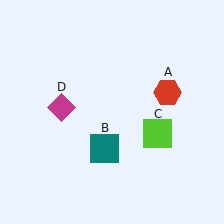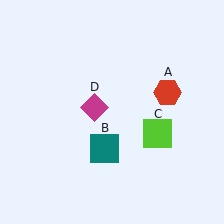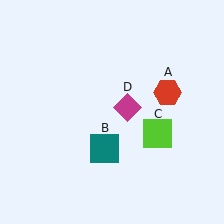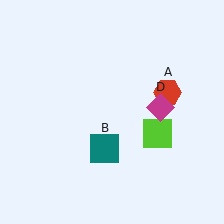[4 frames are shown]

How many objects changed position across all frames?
1 object changed position: magenta diamond (object D).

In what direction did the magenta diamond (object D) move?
The magenta diamond (object D) moved right.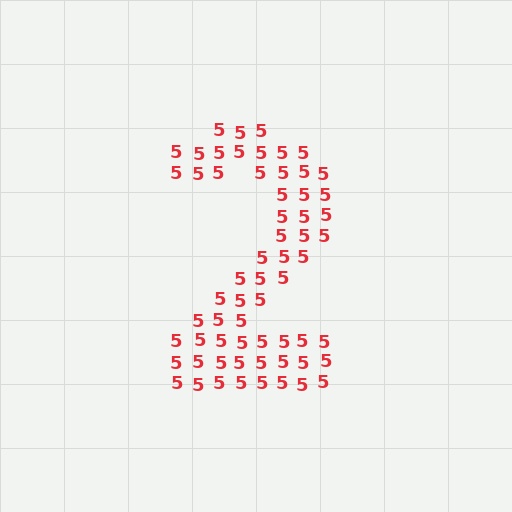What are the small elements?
The small elements are digit 5's.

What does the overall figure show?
The overall figure shows the digit 2.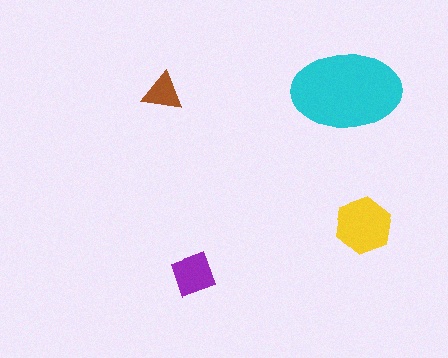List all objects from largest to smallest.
The cyan ellipse, the yellow hexagon, the purple square, the brown triangle.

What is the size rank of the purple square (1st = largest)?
3rd.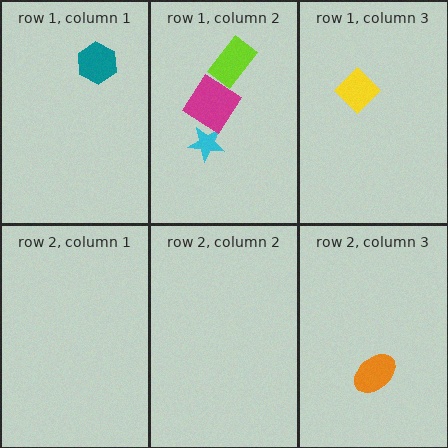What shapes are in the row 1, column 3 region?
The yellow diamond.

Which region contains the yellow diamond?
The row 1, column 3 region.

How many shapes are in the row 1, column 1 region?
1.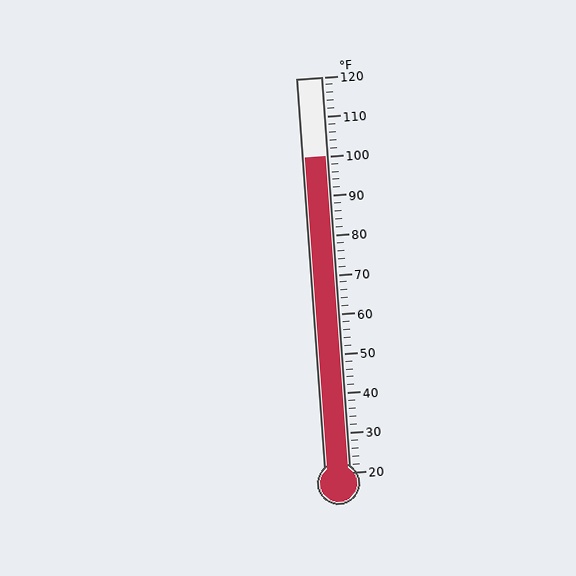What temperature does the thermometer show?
The thermometer shows approximately 100°F.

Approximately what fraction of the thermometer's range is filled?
The thermometer is filled to approximately 80% of its range.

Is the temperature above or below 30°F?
The temperature is above 30°F.